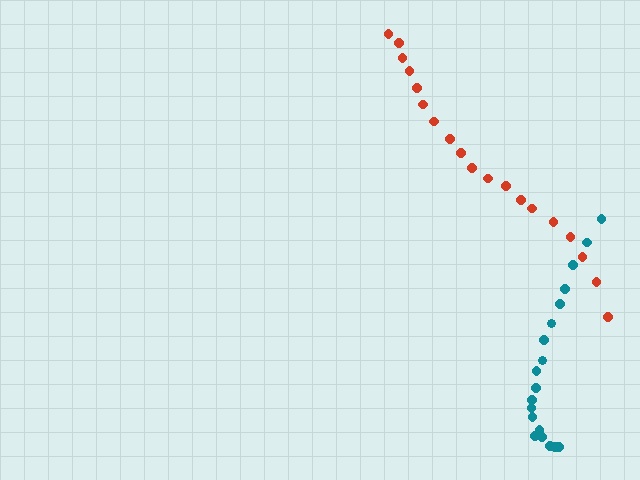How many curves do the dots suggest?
There are 2 distinct paths.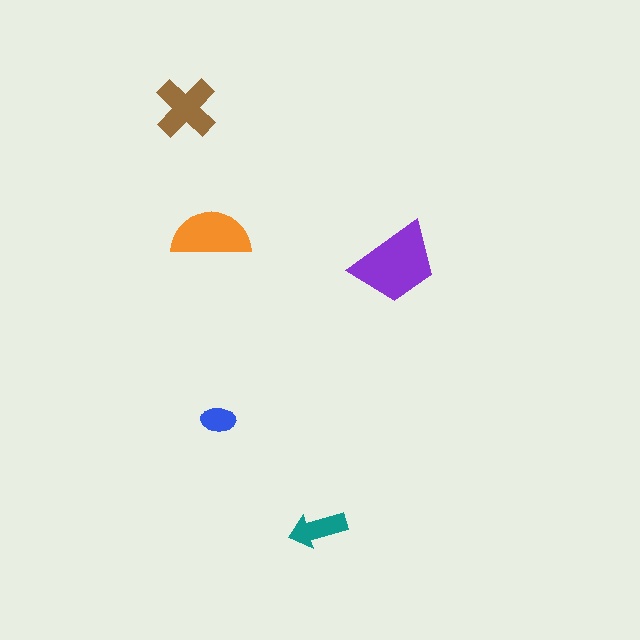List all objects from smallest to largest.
The blue ellipse, the teal arrow, the brown cross, the orange semicircle, the purple trapezoid.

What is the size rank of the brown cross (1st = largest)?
3rd.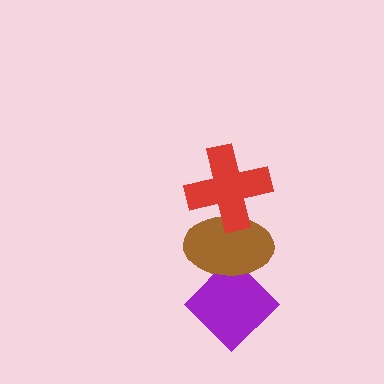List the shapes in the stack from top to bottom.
From top to bottom: the red cross, the brown ellipse, the purple diamond.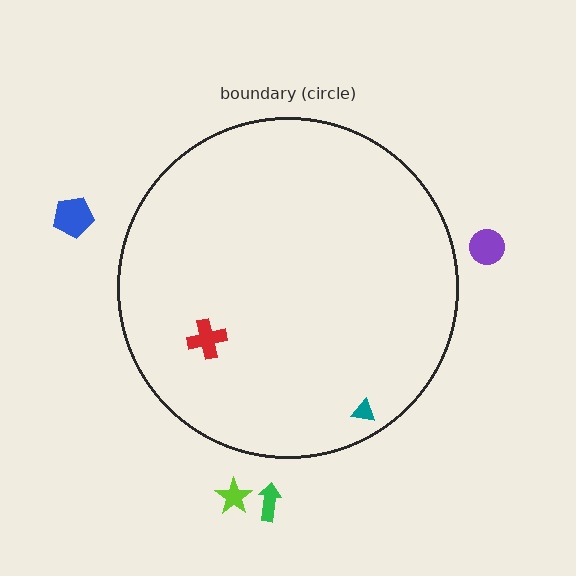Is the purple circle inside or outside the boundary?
Outside.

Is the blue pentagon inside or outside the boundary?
Outside.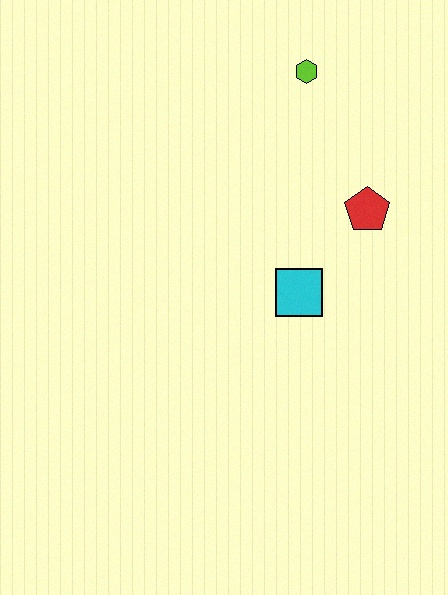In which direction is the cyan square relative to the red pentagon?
The cyan square is below the red pentagon.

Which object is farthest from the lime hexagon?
The cyan square is farthest from the lime hexagon.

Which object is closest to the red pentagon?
The cyan square is closest to the red pentagon.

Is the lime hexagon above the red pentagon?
Yes